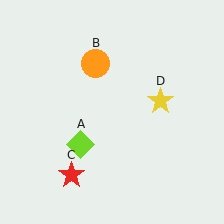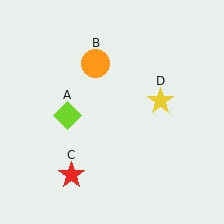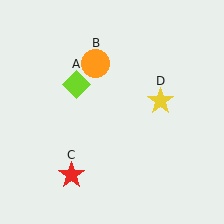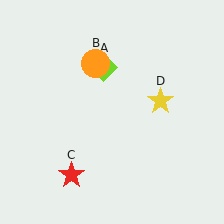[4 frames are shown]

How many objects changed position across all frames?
1 object changed position: lime diamond (object A).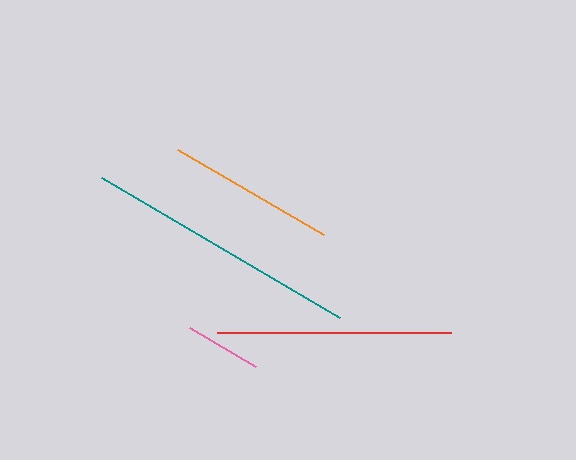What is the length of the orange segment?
The orange segment is approximately 169 pixels long.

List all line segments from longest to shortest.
From longest to shortest: teal, red, orange, pink.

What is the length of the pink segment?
The pink segment is approximately 77 pixels long.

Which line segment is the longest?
The teal line is the longest at approximately 277 pixels.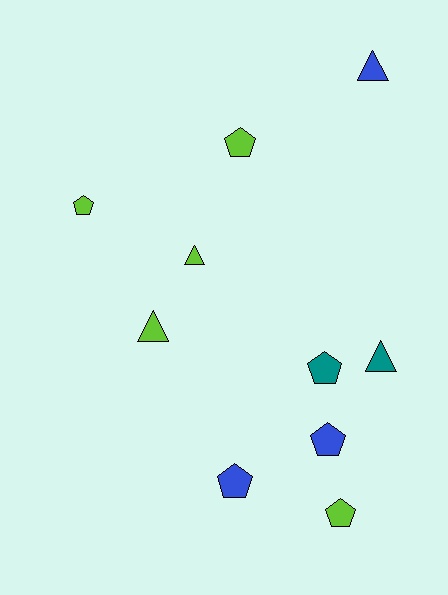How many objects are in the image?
There are 10 objects.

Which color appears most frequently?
Lime, with 5 objects.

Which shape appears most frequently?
Pentagon, with 6 objects.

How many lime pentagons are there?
There are 3 lime pentagons.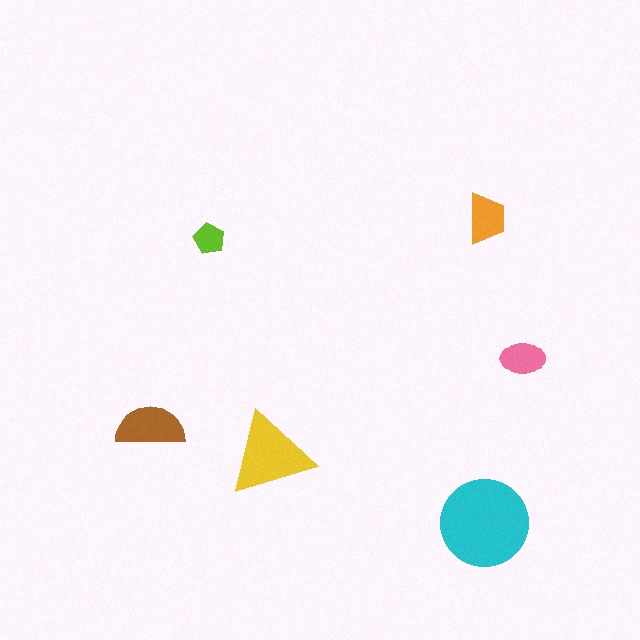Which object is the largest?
The cyan circle.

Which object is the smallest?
The lime pentagon.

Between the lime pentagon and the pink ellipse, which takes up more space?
The pink ellipse.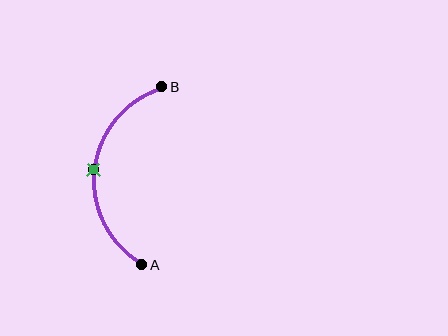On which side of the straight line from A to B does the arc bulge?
The arc bulges to the left of the straight line connecting A and B.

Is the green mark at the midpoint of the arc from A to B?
Yes. The green mark lies on the arc at equal arc-length from both A and B — it is the arc midpoint.